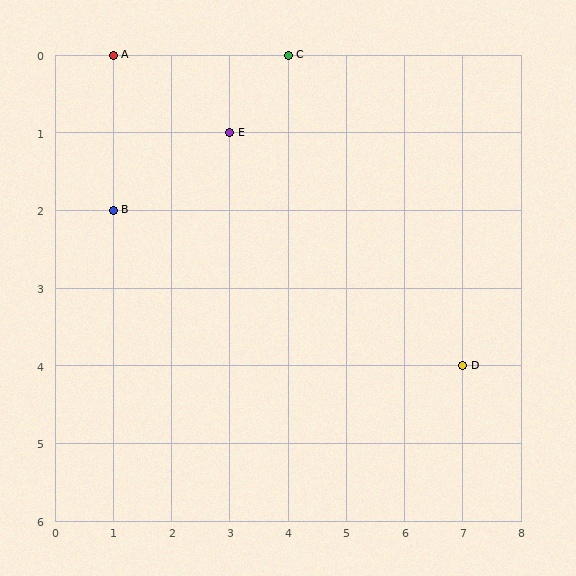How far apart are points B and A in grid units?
Points B and A are 2 rows apart.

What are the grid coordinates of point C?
Point C is at grid coordinates (4, 0).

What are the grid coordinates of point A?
Point A is at grid coordinates (1, 0).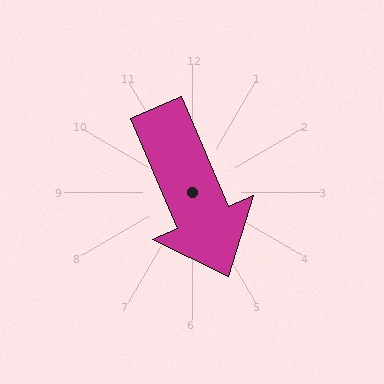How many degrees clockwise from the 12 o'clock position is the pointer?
Approximately 157 degrees.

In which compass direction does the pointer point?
Southeast.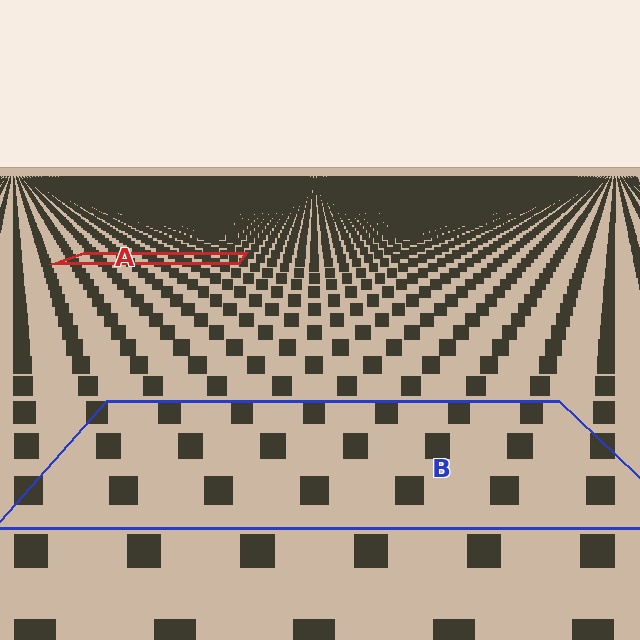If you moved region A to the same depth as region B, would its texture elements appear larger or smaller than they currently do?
They would appear larger. At a closer depth, the same texture elements are projected at a bigger on-screen size.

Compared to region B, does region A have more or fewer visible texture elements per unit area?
Region A has more texture elements per unit area — they are packed more densely because it is farther away.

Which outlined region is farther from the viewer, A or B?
Region A is farther from the viewer — the texture elements inside it appear smaller and more densely packed.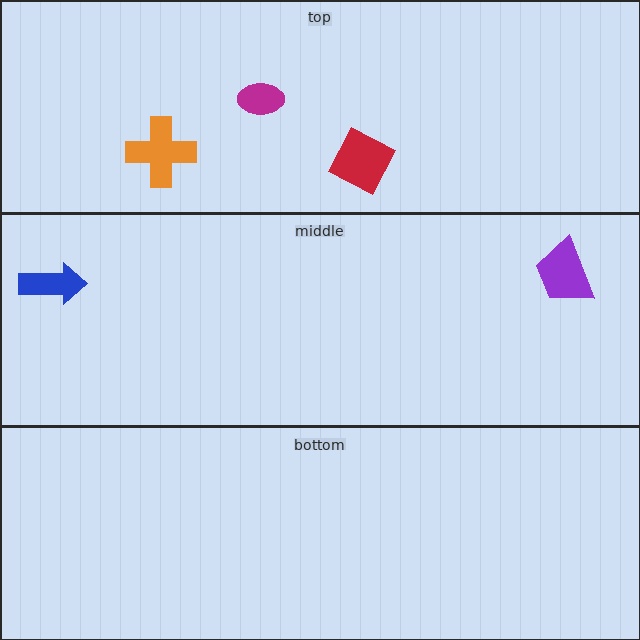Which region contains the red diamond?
The top region.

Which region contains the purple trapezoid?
The middle region.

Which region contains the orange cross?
The top region.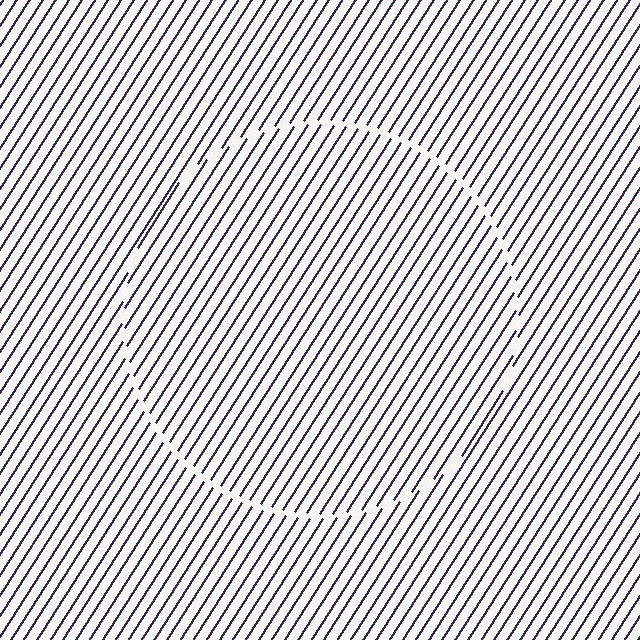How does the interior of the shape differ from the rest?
The interior of the shape contains the same grating, shifted by half a period — the contour is defined by the phase discontinuity where line-ends from the inner and outer gratings abut.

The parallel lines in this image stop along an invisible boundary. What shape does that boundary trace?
An illusory circle. The interior of the shape contains the same grating, shifted by half a period — the contour is defined by the phase discontinuity where line-ends from the inner and outer gratings abut.